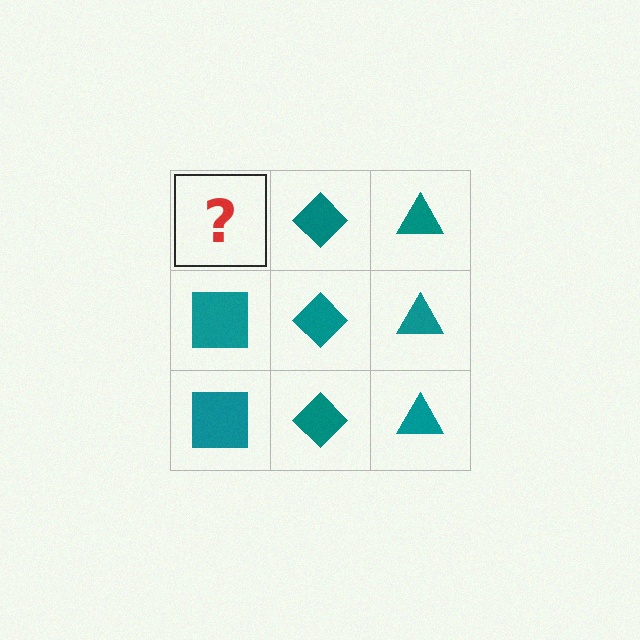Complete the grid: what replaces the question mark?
The question mark should be replaced with a teal square.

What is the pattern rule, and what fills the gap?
The rule is that each column has a consistent shape. The gap should be filled with a teal square.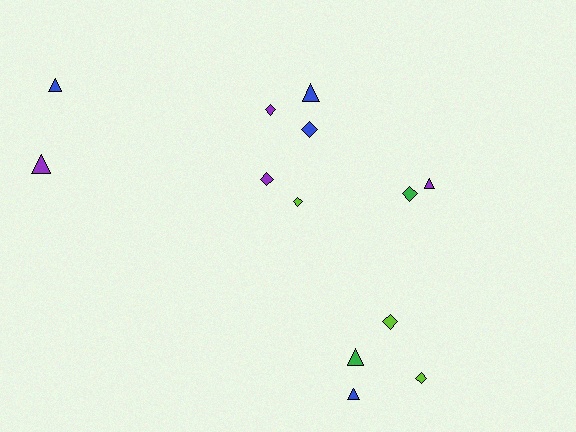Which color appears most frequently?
Blue, with 4 objects.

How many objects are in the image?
There are 13 objects.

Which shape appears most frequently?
Diamond, with 7 objects.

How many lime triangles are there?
There are no lime triangles.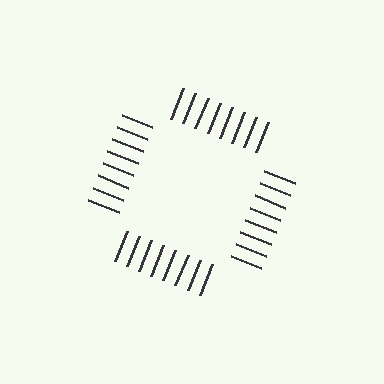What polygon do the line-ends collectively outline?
An illusory square — the line segments terminate on its edges but no continuous stroke is drawn.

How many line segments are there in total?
32 — 8 along each of the 4 edges.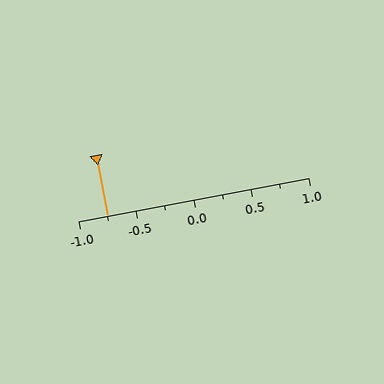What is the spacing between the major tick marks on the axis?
The major ticks are spaced 0.5 apart.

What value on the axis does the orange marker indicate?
The marker indicates approximately -0.75.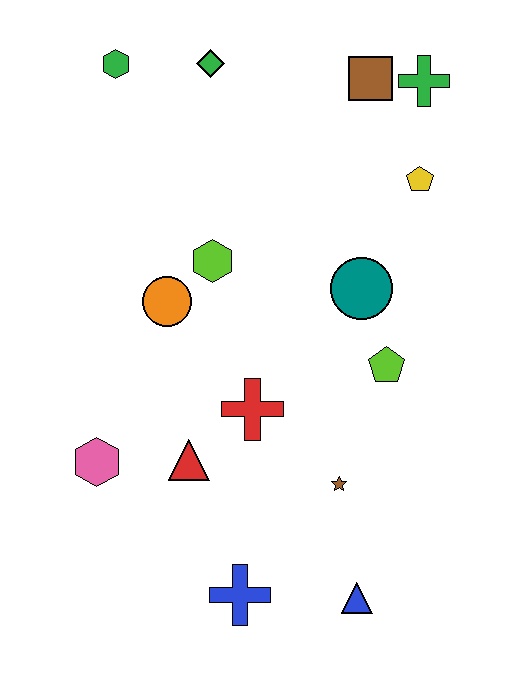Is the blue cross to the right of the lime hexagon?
Yes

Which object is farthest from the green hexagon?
The blue triangle is farthest from the green hexagon.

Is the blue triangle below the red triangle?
Yes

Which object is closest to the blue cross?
The blue triangle is closest to the blue cross.